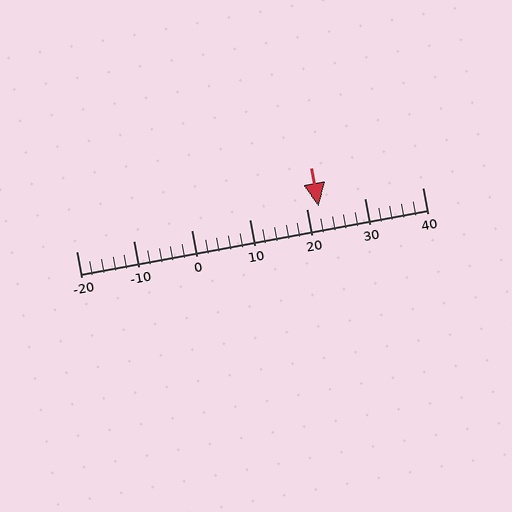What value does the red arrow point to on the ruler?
The red arrow points to approximately 22.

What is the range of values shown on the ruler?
The ruler shows values from -20 to 40.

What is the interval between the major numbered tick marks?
The major tick marks are spaced 10 units apart.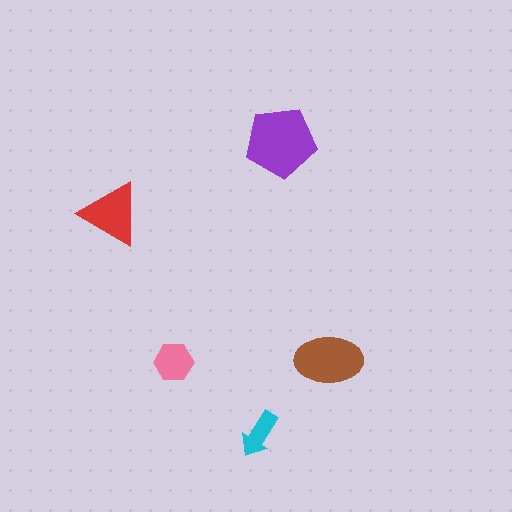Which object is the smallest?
The cyan arrow.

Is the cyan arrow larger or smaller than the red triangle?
Smaller.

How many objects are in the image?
There are 5 objects in the image.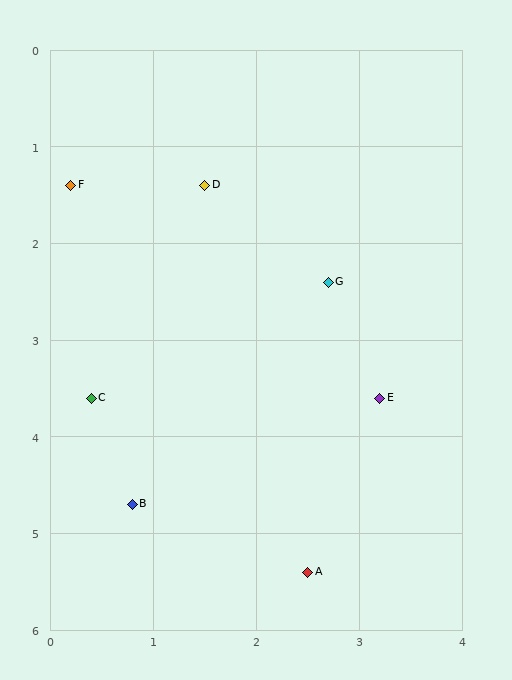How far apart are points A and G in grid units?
Points A and G are about 3.0 grid units apart.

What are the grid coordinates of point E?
Point E is at approximately (3.2, 3.6).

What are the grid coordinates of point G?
Point G is at approximately (2.7, 2.4).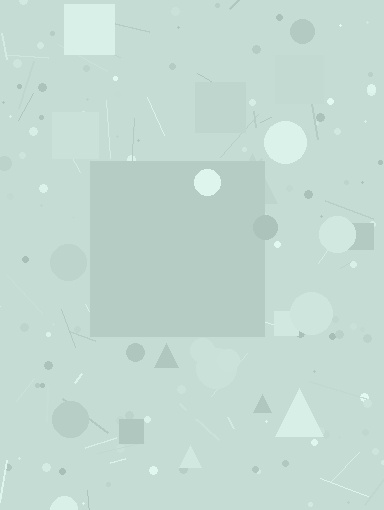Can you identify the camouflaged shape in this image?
The camouflaged shape is a square.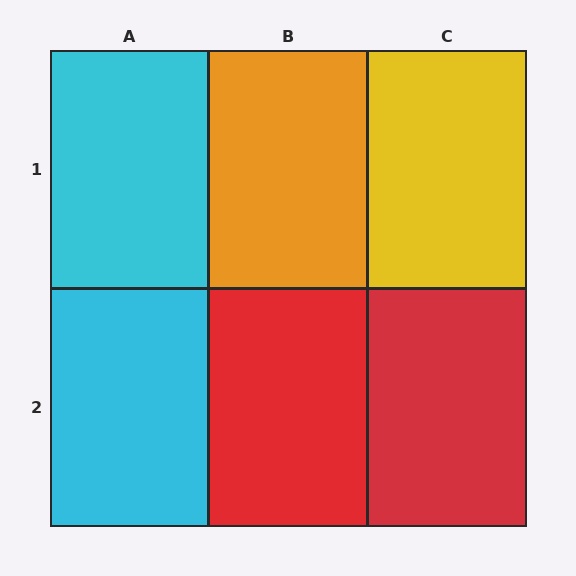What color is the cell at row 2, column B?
Red.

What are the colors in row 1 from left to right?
Cyan, orange, yellow.